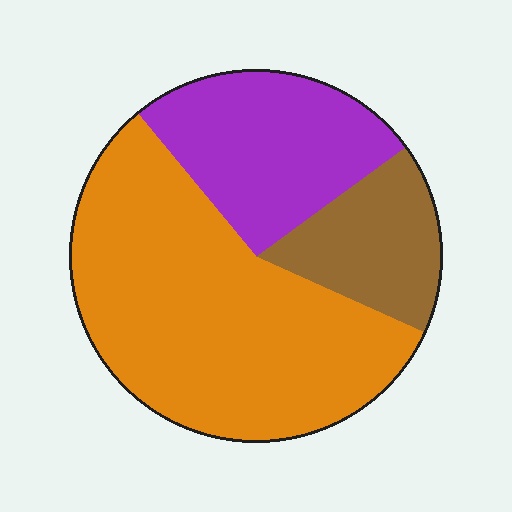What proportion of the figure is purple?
Purple takes up about one quarter (1/4) of the figure.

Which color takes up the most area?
Orange, at roughly 55%.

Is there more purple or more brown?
Purple.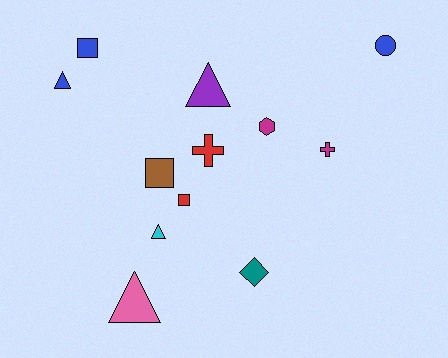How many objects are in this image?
There are 12 objects.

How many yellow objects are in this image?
There are no yellow objects.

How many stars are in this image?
There are no stars.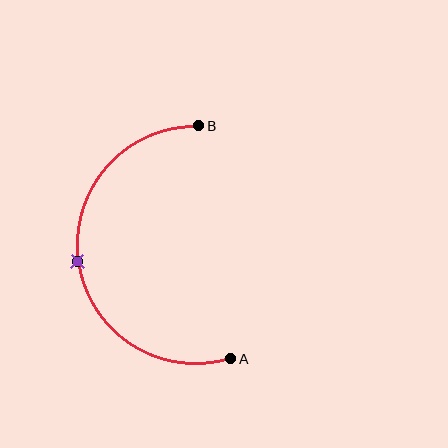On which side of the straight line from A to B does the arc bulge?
The arc bulges to the left of the straight line connecting A and B.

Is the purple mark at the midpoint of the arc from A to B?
Yes. The purple mark lies on the arc at equal arc-length from both A and B — it is the arc midpoint.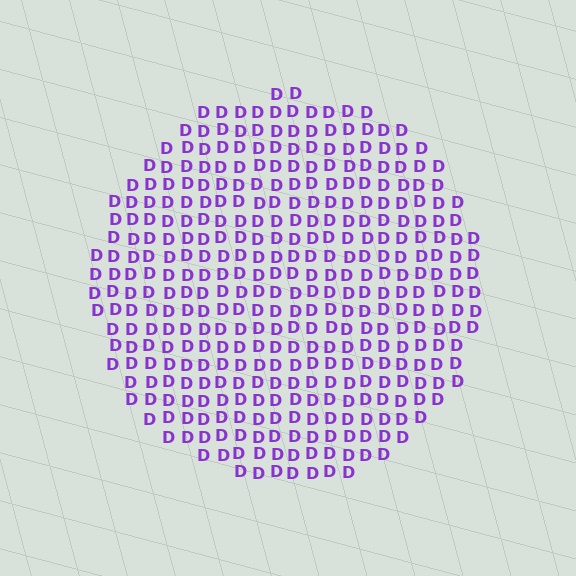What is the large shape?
The large shape is a circle.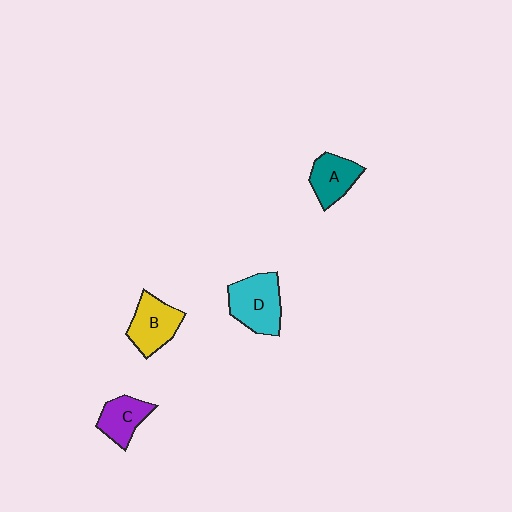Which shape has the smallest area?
Shape C (purple).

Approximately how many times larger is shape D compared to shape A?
Approximately 1.4 times.